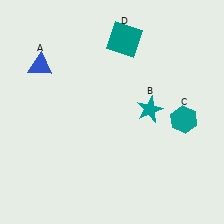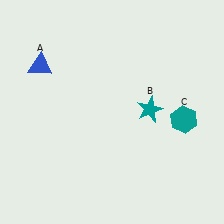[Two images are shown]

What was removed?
The teal square (D) was removed in Image 2.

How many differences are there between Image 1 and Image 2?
There is 1 difference between the two images.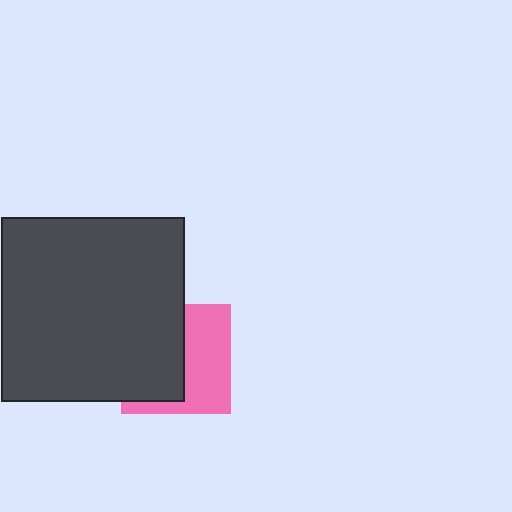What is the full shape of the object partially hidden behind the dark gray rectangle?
The partially hidden object is a pink square.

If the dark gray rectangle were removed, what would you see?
You would see the complete pink square.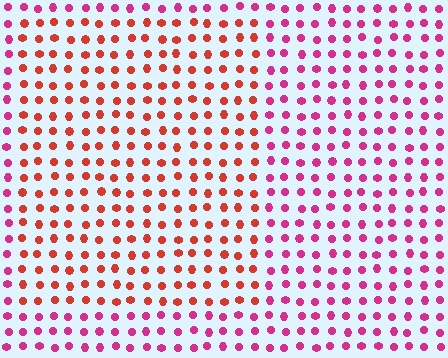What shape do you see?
I see a rectangle.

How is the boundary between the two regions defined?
The boundary is defined purely by a slight shift in hue (about 39 degrees). Spacing, size, and orientation are identical on both sides.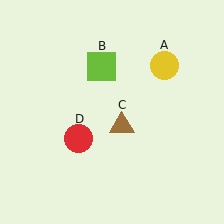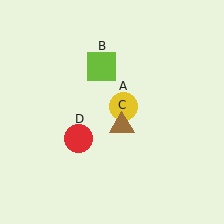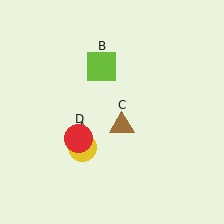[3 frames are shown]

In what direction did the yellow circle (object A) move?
The yellow circle (object A) moved down and to the left.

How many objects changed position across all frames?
1 object changed position: yellow circle (object A).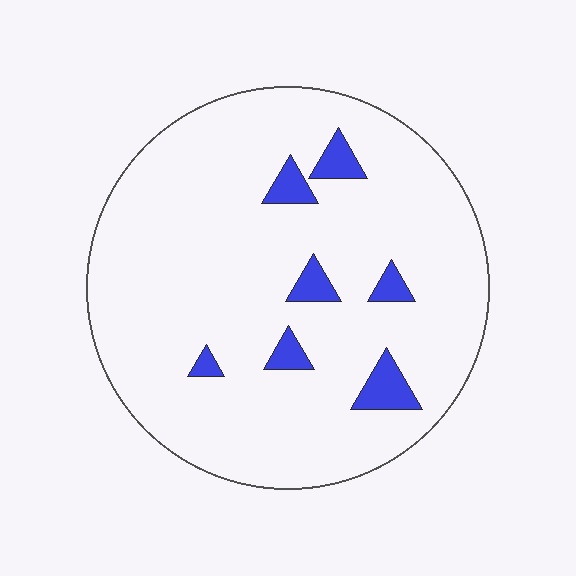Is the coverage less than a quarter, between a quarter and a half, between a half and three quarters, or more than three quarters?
Less than a quarter.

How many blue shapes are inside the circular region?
7.